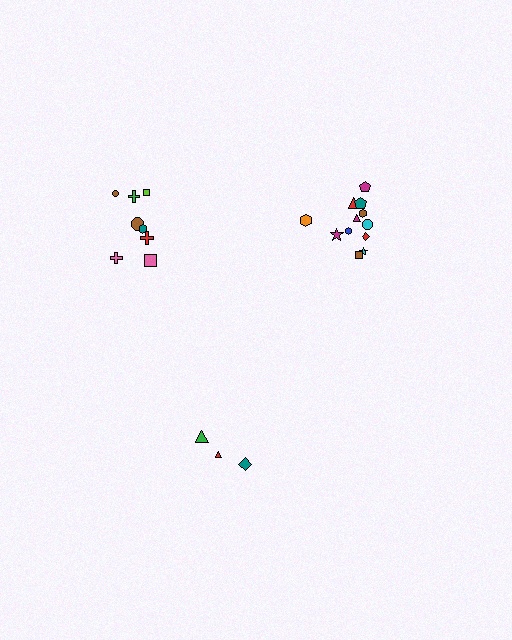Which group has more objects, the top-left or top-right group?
The top-right group.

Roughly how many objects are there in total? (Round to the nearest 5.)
Roughly 25 objects in total.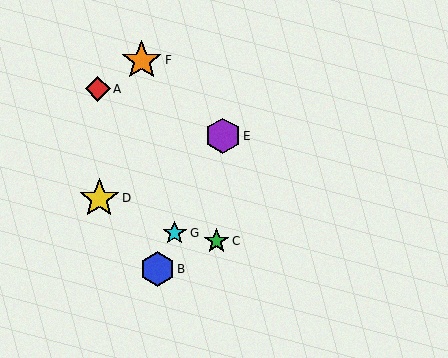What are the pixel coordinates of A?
Object A is at (98, 89).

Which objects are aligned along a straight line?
Objects B, E, G are aligned along a straight line.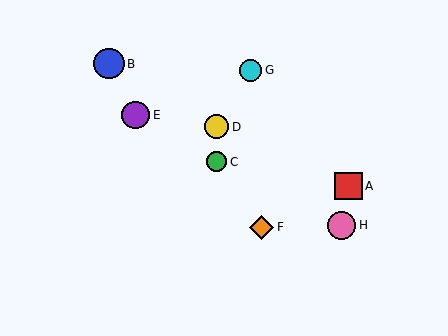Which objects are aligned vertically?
Objects C, D are aligned vertically.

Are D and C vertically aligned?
Yes, both are at x≈217.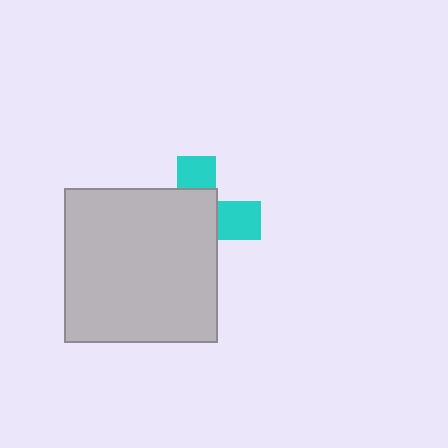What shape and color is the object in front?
The object in front is a light gray square.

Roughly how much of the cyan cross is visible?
A small part of it is visible (roughly 34%).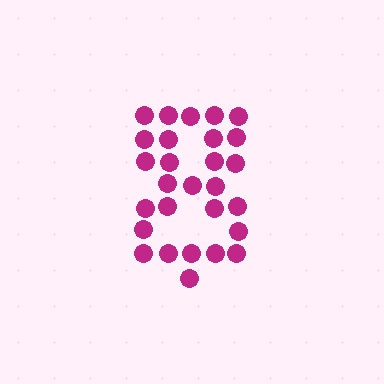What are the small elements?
The small elements are circles.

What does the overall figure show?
The overall figure shows the digit 8.